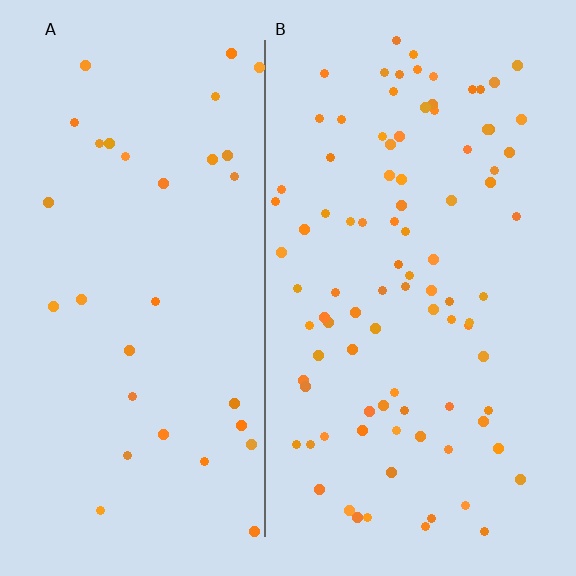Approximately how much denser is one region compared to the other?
Approximately 2.9× — region B over region A.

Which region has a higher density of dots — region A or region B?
B (the right).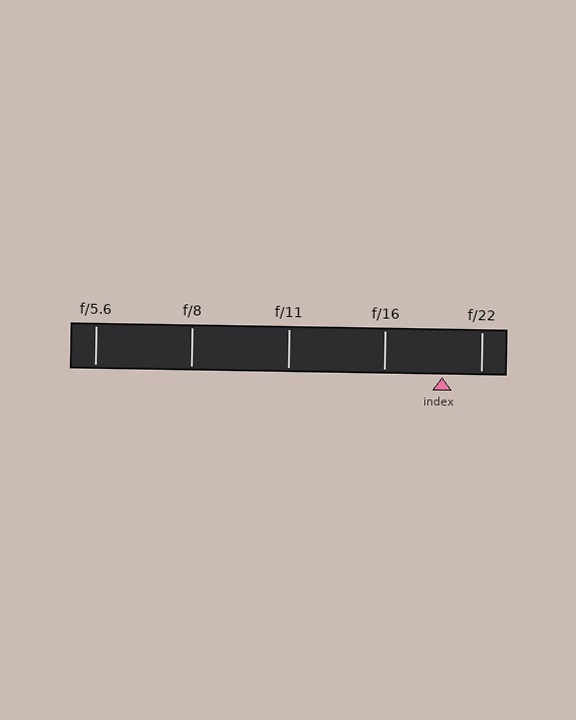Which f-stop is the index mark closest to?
The index mark is closest to f/22.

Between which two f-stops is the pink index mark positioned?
The index mark is between f/16 and f/22.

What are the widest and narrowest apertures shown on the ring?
The widest aperture shown is f/5.6 and the narrowest is f/22.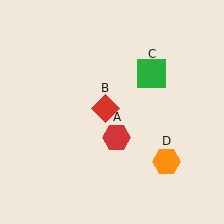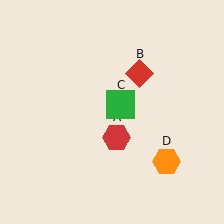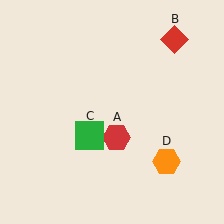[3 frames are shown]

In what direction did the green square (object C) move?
The green square (object C) moved down and to the left.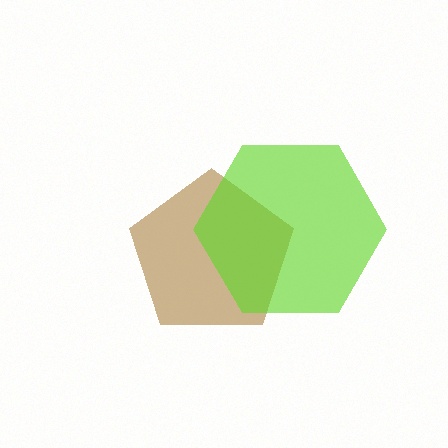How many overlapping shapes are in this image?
There are 2 overlapping shapes in the image.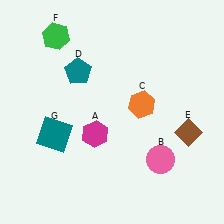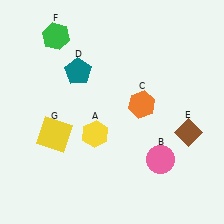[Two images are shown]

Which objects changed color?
A changed from magenta to yellow. G changed from teal to yellow.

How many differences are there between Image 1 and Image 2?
There are 2 differences between the two images.